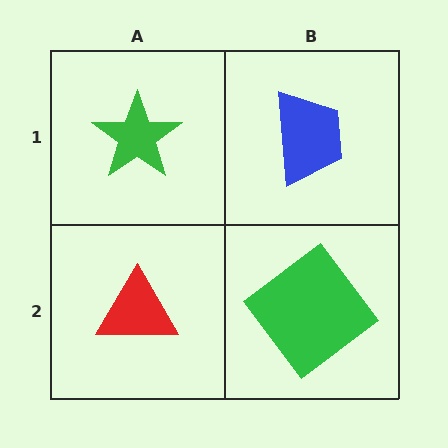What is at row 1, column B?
A blue trapezoid.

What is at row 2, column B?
A green diamond.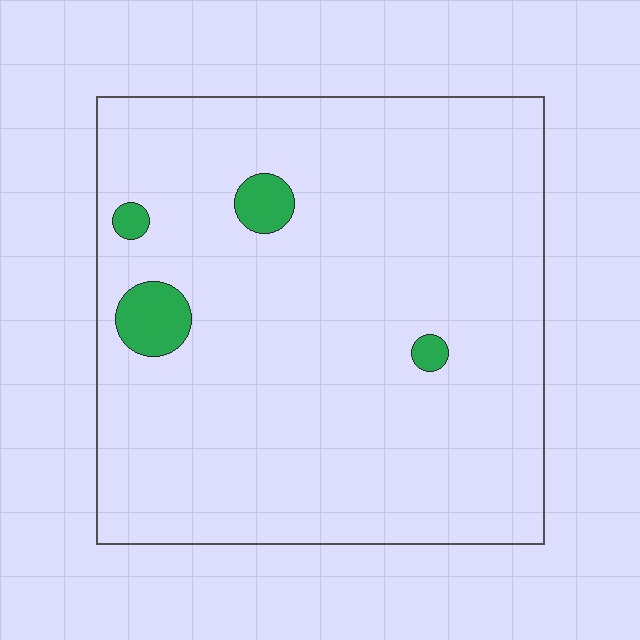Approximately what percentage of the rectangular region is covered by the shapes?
Approximately 5%.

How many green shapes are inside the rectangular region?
4.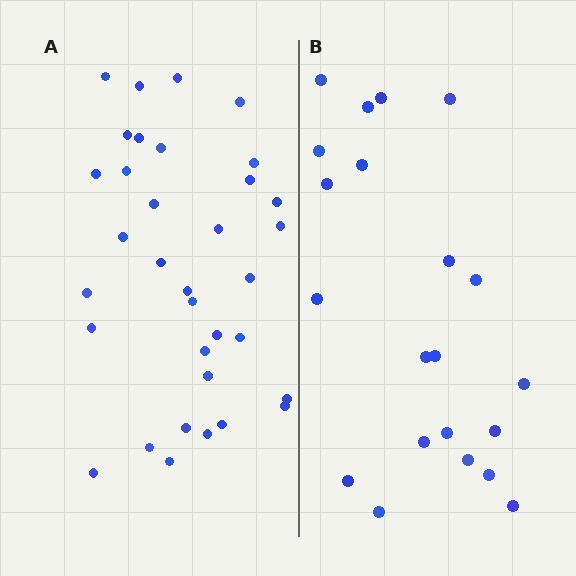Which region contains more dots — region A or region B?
Region A (the left region) has more dots.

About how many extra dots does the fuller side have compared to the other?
Region A has approximately 15 more dots than region B.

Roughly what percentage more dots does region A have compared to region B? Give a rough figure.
About 60% more.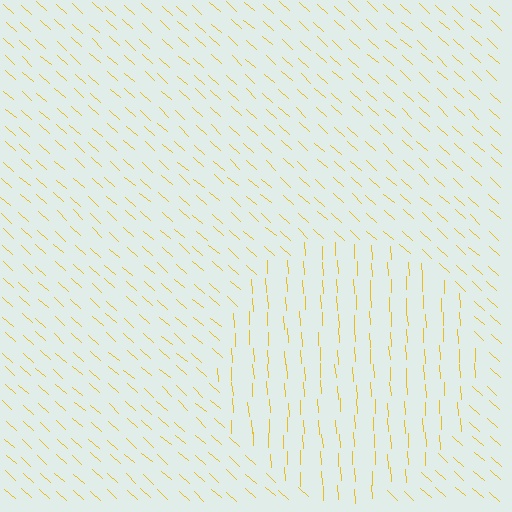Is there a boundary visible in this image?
Yes, there is a texture boundary formed by a change in line orientation.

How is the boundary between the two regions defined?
The boundary is defined purely by a change in line orientation (approximately 45 degrees difference). All lines are the same color and thickness.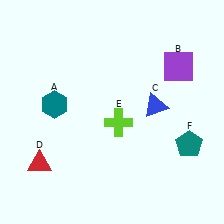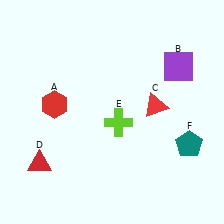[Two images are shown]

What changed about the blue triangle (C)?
In Image 1, C is blue. In Image 2, it changed to red.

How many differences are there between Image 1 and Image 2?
There are 2 differences between the two images.